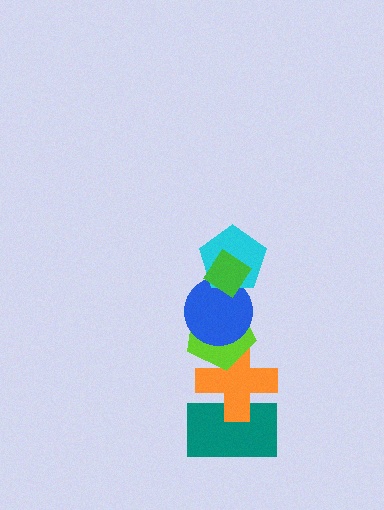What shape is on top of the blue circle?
The cyan pentagon is on top of the blue circle.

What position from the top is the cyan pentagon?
The cyan pentagon is 2nd from the top.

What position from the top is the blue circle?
The blue circle is 3rd from the top.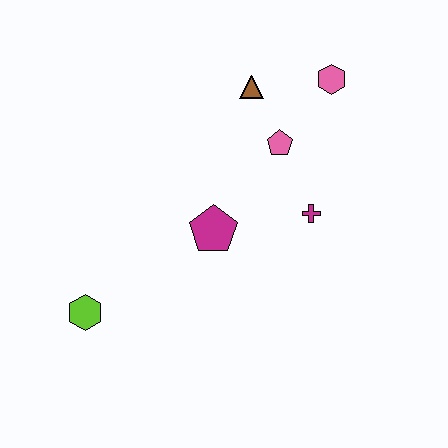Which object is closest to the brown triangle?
The pink pentagon is closest to the brown triangle.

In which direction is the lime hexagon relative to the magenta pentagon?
The lime hexagon is to the left of the magenta pentagon.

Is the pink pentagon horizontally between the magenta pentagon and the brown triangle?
No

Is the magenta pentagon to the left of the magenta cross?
Yes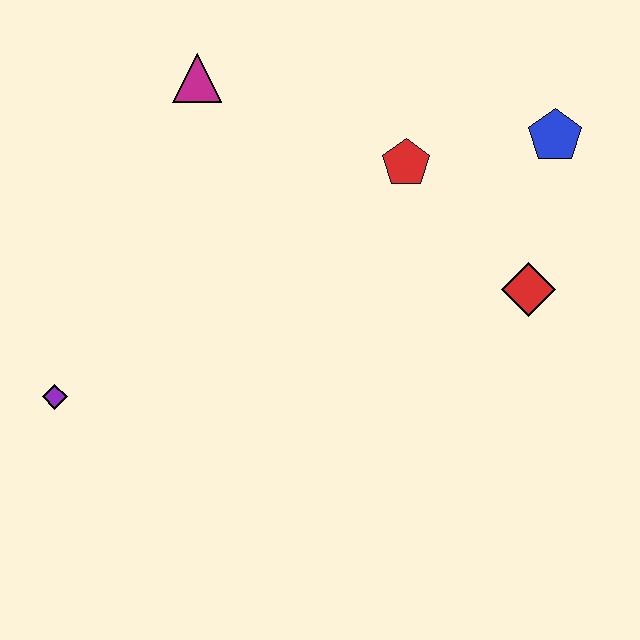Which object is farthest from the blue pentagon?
The purple diamond is farthest from the blue pentagon.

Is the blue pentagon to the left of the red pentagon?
No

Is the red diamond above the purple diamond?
Yes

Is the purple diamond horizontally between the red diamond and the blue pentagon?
No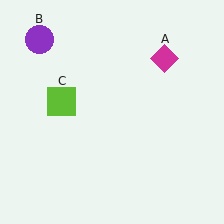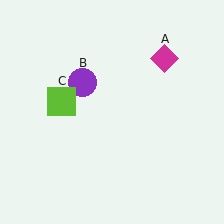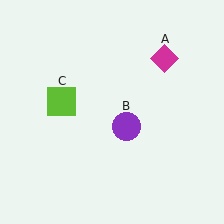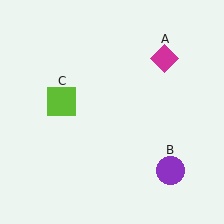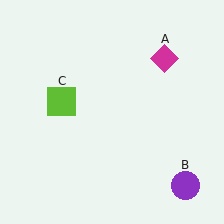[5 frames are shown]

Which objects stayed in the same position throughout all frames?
Magenta diamond (object A) and lime square (object C) remained stationary.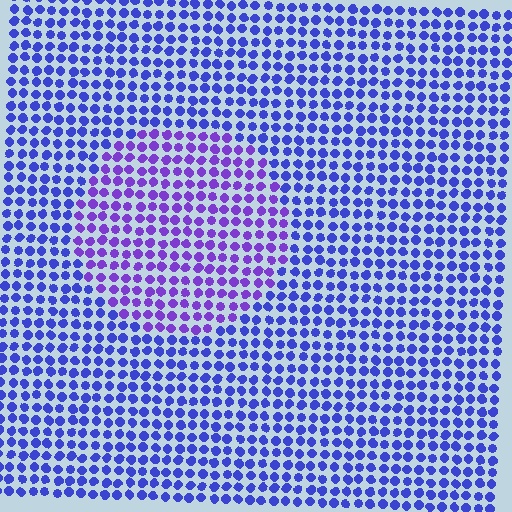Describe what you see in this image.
The image is filled with small blue elements in a uniform arrangement. A circle-shaped region is visible where the elements are tinted to a slightly different hue, forming a subtle color boundary.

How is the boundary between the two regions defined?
The boundary is defined purely by a slight shift in hue (about 31 degrees). Spacing, size, and orientation are identical on both sides.